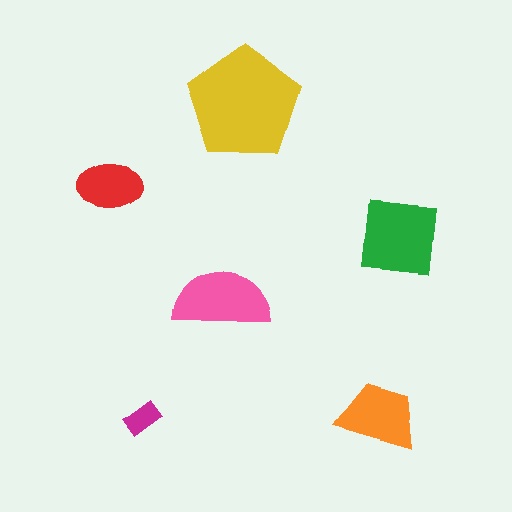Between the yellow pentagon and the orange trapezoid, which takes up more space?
The yellow pentagon.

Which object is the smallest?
The magenta rectangle.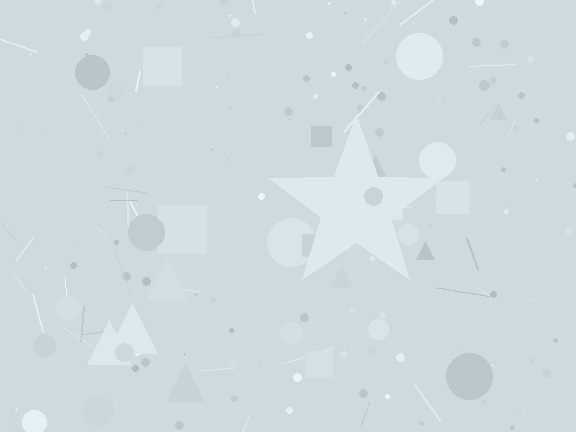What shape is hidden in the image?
A star is hidden in the image.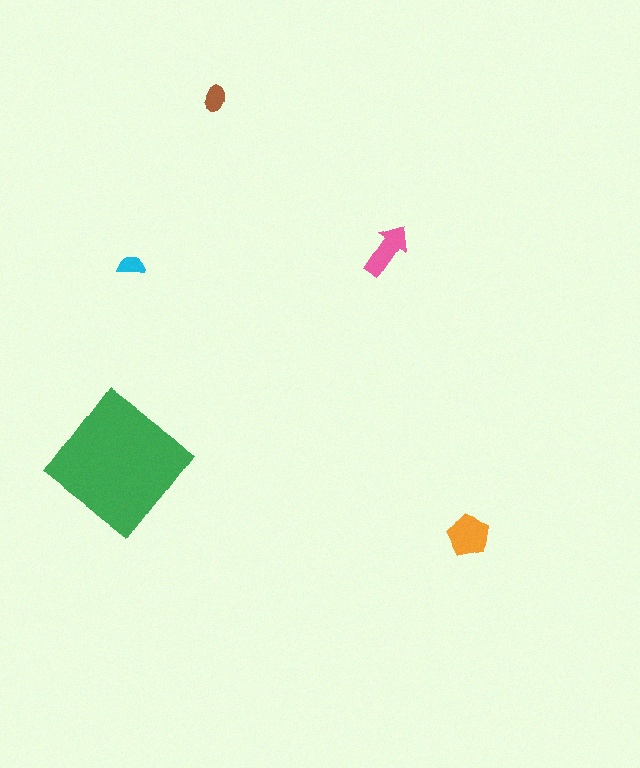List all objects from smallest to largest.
The cyan semicircle, the brown ellipse, the pink arrow, the orange pentagon, the green diamond.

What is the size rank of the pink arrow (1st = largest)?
3rd.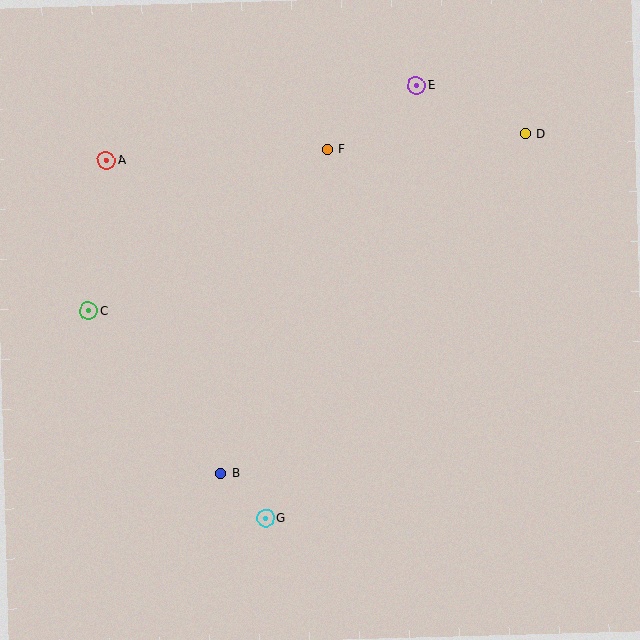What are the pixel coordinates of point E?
Point E is at (417, 86).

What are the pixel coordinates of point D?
Point D is at (525, 134).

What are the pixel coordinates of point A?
Point A is at (106, 160).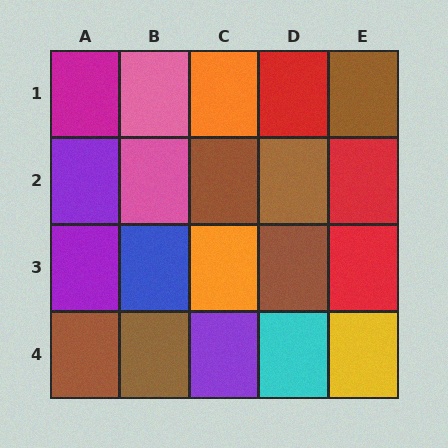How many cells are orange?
2 cells are orange.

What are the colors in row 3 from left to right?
Purple, blue, orange, brown, red.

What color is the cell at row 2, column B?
Pink.